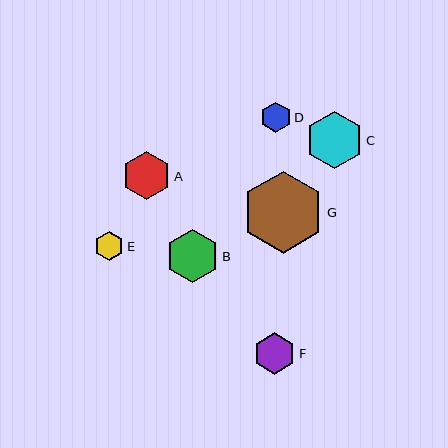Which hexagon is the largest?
Hexagon G is the largest with a size of approximately 82 pixels.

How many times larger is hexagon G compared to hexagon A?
Hexagon G is approximately 1.7 times the size of hexagon A.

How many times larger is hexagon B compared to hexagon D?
Hexagon B is approximately 1.7 times the size of hexagon D.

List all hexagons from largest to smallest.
From largest to smallest: G, C, B, A, F, D, E.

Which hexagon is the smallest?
Hexagon E is the smallest with a size of approximately 29 pixels.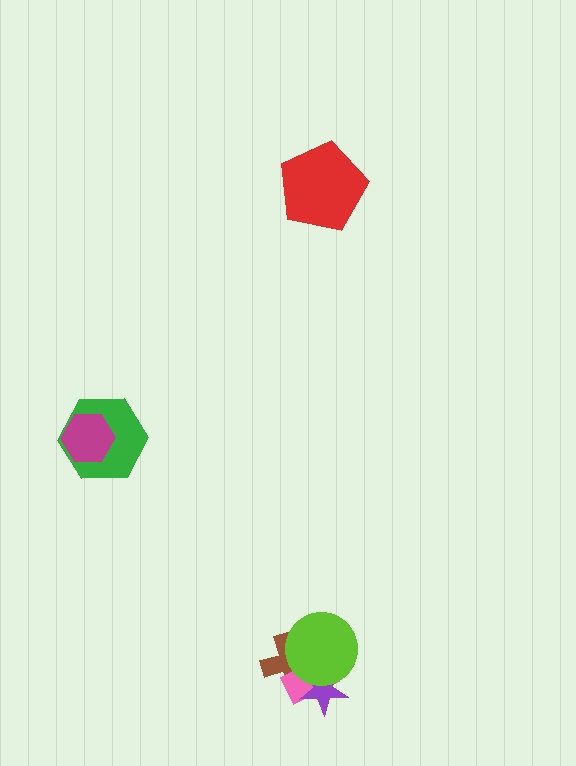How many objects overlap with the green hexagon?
1 object overlaps with the green hexagon.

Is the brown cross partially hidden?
Yes, it is partially covered by another shape.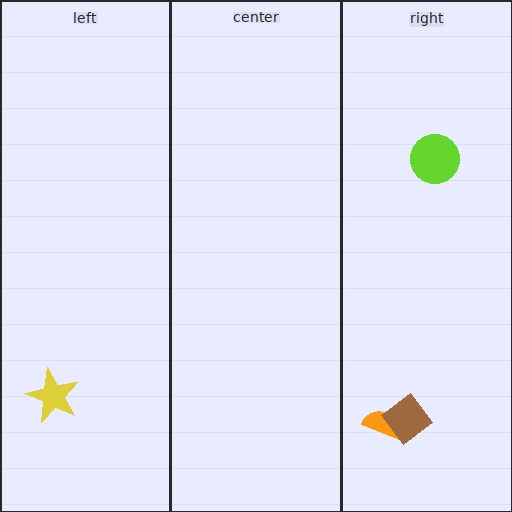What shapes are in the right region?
The orange semicircle, the lime circle, the brown diamond.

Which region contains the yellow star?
The left region.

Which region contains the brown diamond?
The right region.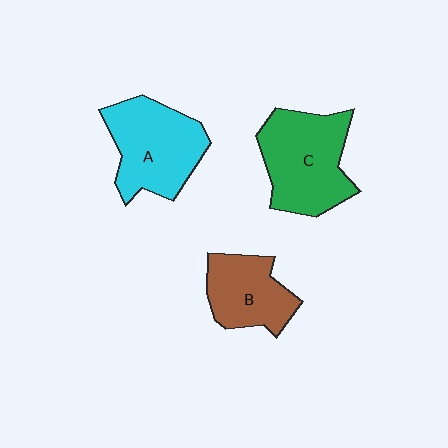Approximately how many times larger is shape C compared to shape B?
Approximately 1.4 times.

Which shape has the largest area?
Shape C (green).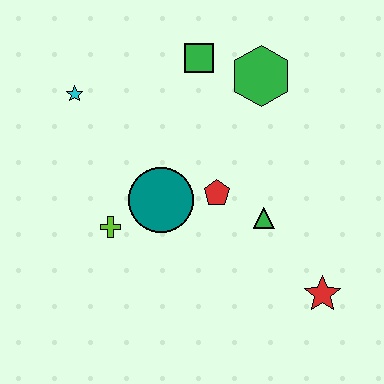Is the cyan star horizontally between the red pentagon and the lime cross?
No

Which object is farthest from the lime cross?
The red star is farthest from the lime cross.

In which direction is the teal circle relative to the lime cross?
The teal circle is to the right of the lime cross.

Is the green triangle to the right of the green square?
Yes